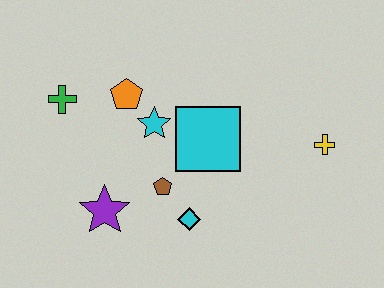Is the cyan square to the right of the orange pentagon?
Yes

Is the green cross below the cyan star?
No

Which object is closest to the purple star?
The brown pentagon is closest to the purple star.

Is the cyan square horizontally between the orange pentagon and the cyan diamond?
No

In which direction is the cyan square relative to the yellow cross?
The cyan square is to the left of the yellow cross.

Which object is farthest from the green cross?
The yellow cross is farthest from the green cross.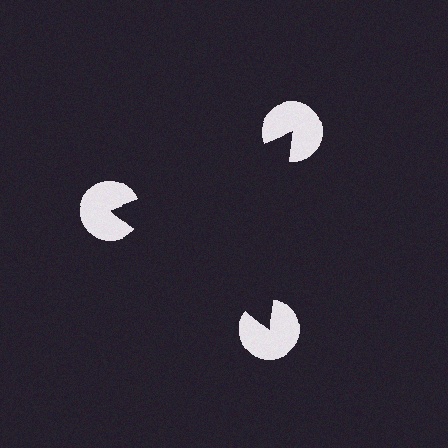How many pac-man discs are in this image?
There are 3 — one at each vertex of the illusory triangle.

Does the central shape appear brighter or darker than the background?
It typically appears slightly darker than the background, even though no actual brightness change is drawn.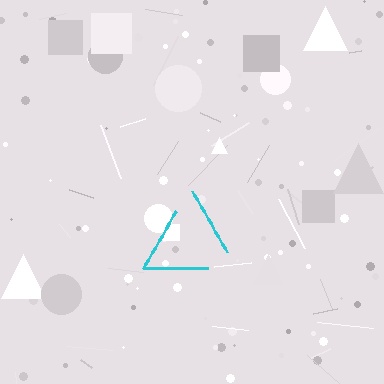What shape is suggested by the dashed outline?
The dashed outline suggests a triangle.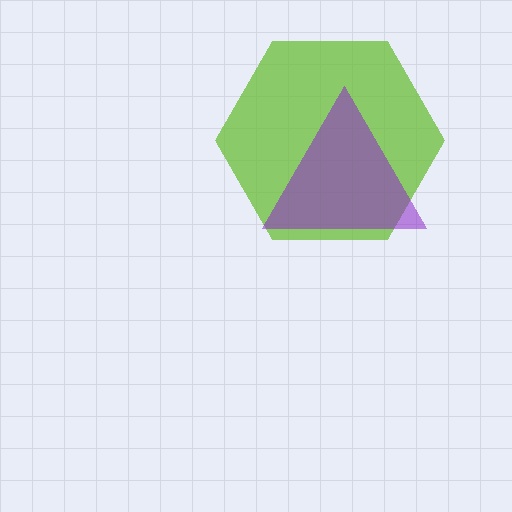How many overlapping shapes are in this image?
There are 2 overlapping shapes in the image.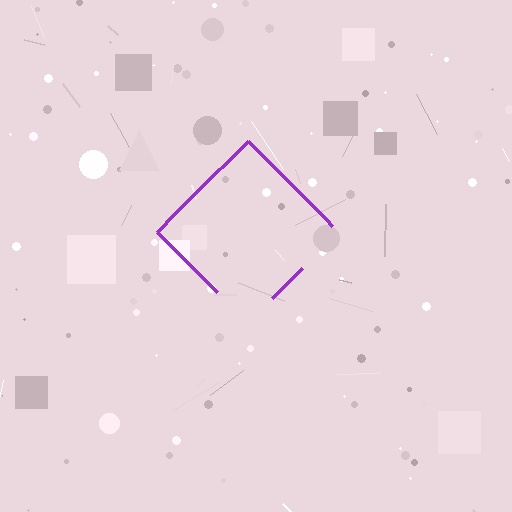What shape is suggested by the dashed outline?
The dashed outline suggests a diamond.